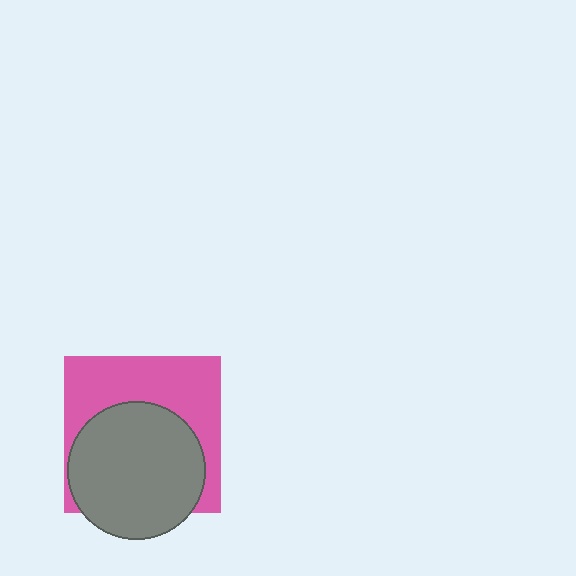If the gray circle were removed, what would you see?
You would see the complete pink square.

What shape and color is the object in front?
The object in front is a gray circle.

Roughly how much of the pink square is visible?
About half of it is visible (roughly 47%).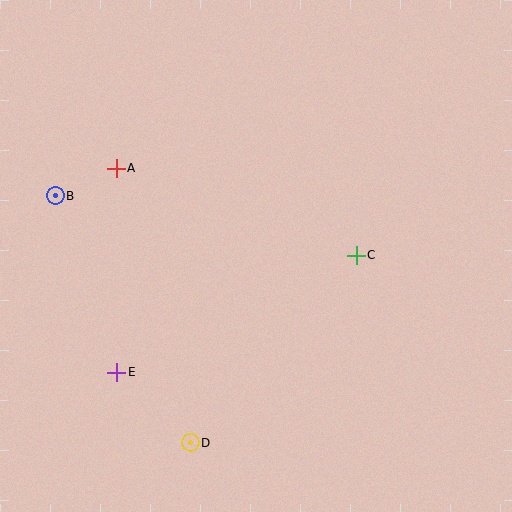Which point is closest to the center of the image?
Point C at (356, 255) is closest to the center.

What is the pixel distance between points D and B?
The distance between D and B is 282 pixels.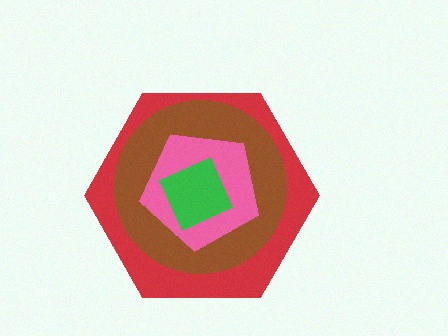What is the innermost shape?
The green diamond.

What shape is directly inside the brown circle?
The pink pentagon.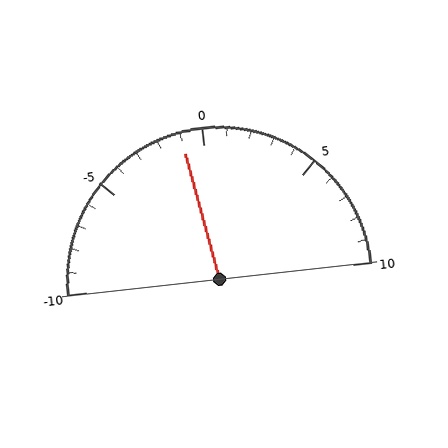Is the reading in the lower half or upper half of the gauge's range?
The reading is in the lower half of the range (-10 to 10).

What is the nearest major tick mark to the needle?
The nearest major tick mark is 0.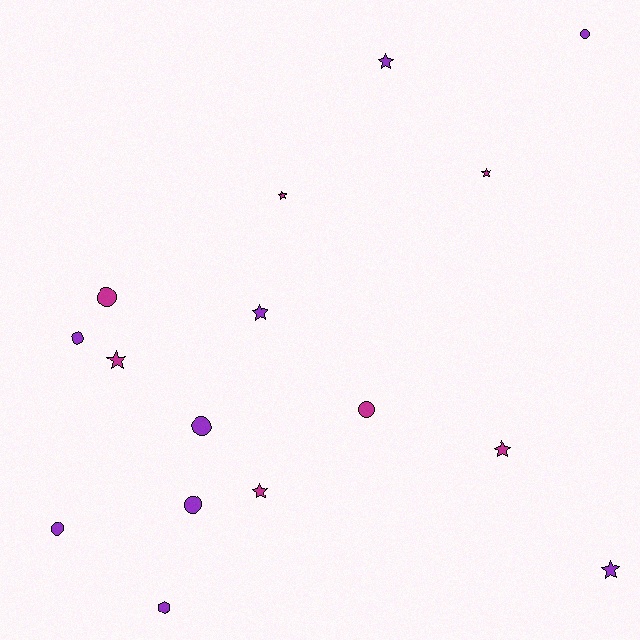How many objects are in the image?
There are 16 objects.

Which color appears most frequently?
Purple, with 9 objects.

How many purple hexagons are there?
There is 1 purple hexagon.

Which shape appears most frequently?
Star, with 8 objects.